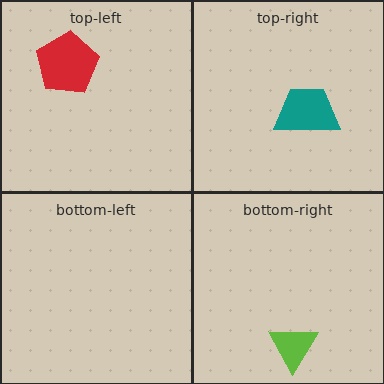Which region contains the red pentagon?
The top-left region.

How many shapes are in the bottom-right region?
1.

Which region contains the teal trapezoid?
The top-right region.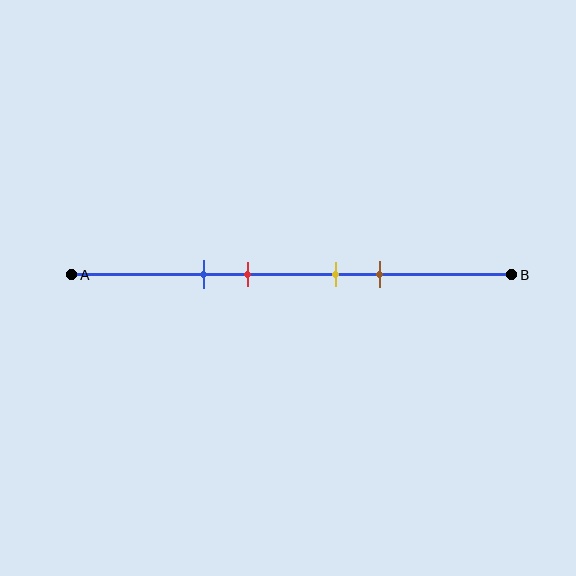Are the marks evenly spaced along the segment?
No, the marks are not evenly spaced.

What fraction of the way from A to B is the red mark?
The red mark is approximately 40% (0.4) of the way from A to B.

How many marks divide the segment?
There are 4 marks dividing the segment.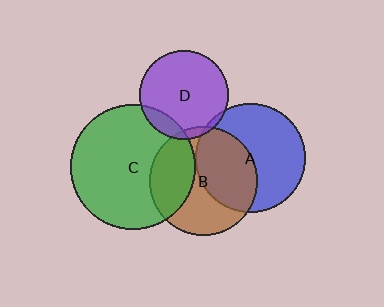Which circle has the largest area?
Circle C (green).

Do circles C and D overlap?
Yes.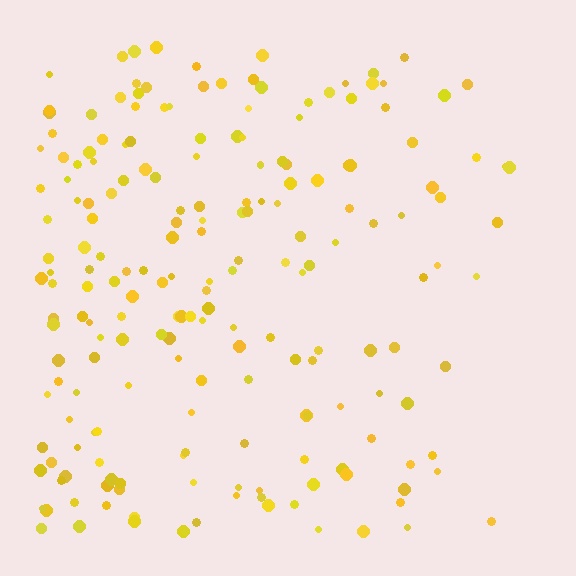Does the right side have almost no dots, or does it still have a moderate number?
Still a moderate number, just noticeably fewer than the left.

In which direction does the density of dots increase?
From right to left, with the left side densest.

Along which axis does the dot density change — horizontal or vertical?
Horizontal.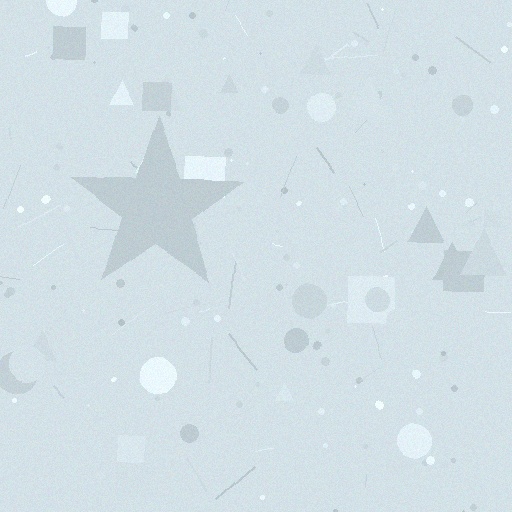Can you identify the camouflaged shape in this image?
The camouflaged shape is a star.